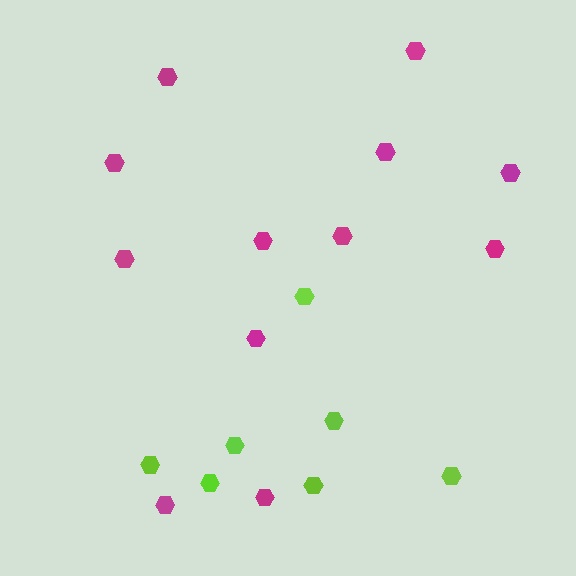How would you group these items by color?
There are 2 groups: one group of magenta hexagons (12) and one group of lime hexagons (7).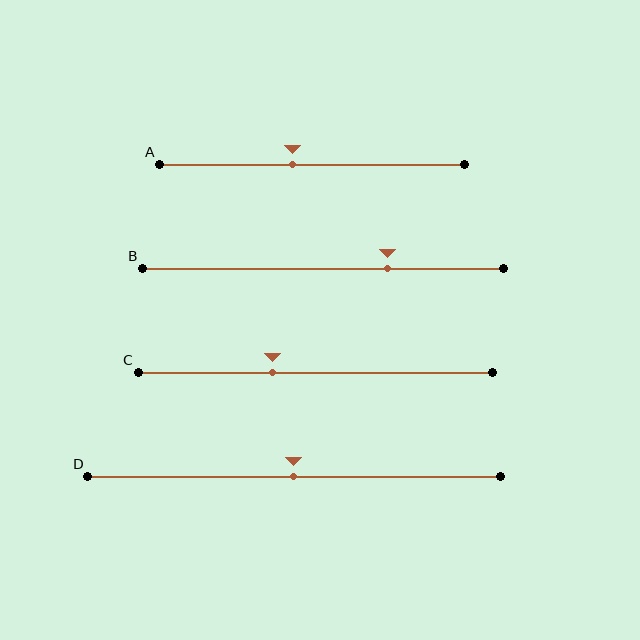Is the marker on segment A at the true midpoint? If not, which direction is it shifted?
No, the marker on segment A is shifted to the left by about 7% of the segment length.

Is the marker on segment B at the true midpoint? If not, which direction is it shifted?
No, the marker on segment B is shifted to the right by about 18% of the segment length.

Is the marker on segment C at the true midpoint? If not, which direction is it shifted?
No, the marker on segment C is shifted to the left by about 12% of the segment length.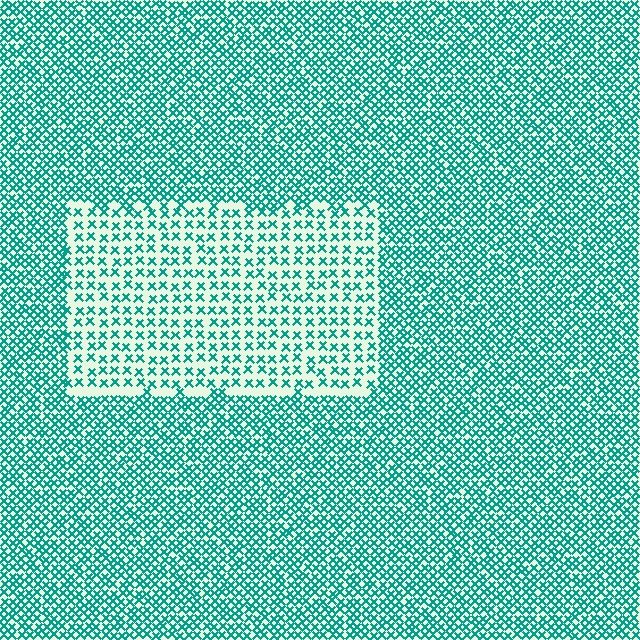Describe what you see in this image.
The image contains small teal elements arranged at two different densities. A rectangle-shaped region is visible where the elements are less densely packed than the surrounding area.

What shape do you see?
I see a rectangle.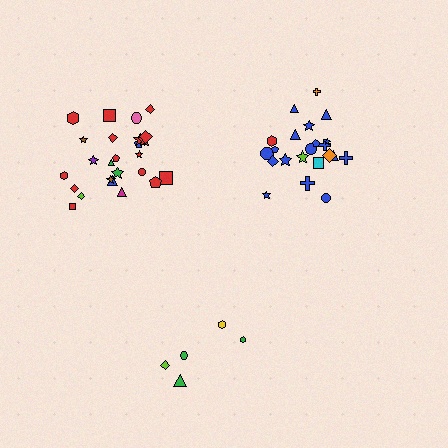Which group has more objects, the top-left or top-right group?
The top-left group.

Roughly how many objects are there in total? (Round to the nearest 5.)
Roughly 50 objects in total.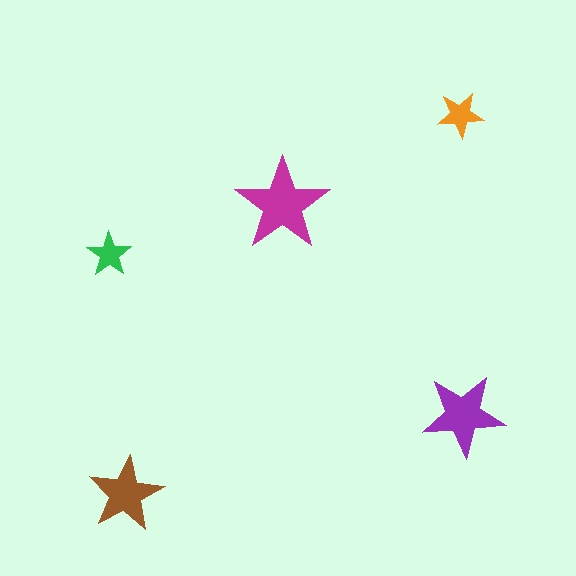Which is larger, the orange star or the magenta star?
The magenta one.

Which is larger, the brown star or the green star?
The brown one.